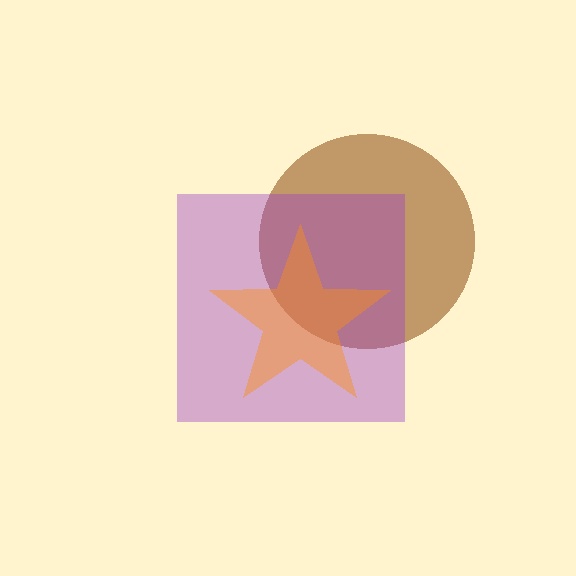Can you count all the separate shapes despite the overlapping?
Yes, there are 3 separate shapes.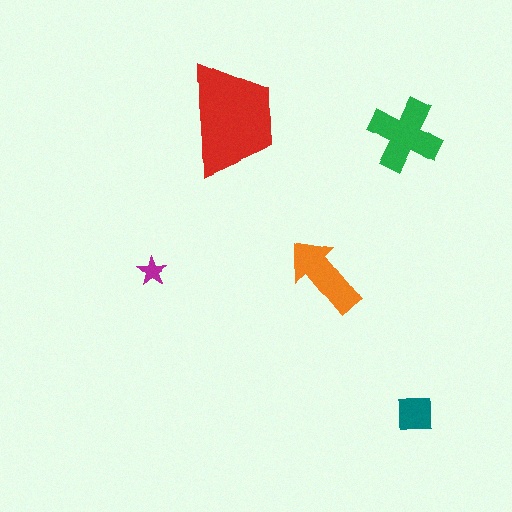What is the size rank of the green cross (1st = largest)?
2nd.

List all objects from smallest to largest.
The magenta star, the teal square, the orange arrow, the green cross, the red trapezoid.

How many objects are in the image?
There are 5 objects in the image.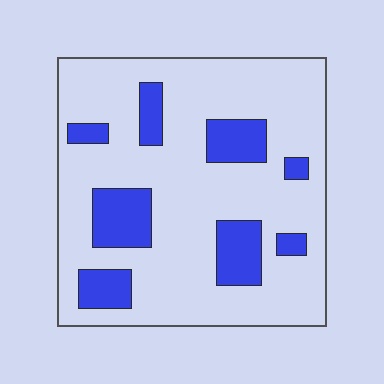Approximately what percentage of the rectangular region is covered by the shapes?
Approximately 20%.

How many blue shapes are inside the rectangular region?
8.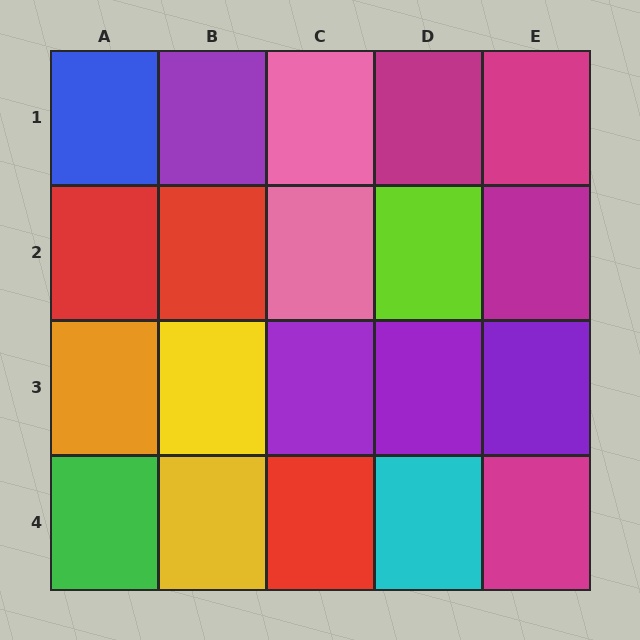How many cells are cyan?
1 cell is cyan.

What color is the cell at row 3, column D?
Purple.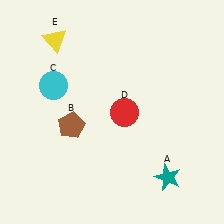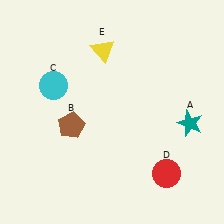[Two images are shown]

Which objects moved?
The objects that moved are: the teal star (A), the red circle (D), the yellow triangle (E).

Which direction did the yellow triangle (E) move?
The yellow triangle (E) moved right.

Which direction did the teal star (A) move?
The teal star (A) moved up.